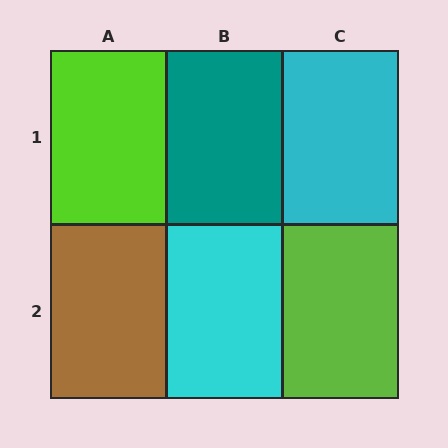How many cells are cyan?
2 cells are cyan.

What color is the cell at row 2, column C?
Lime.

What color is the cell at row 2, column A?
Brown.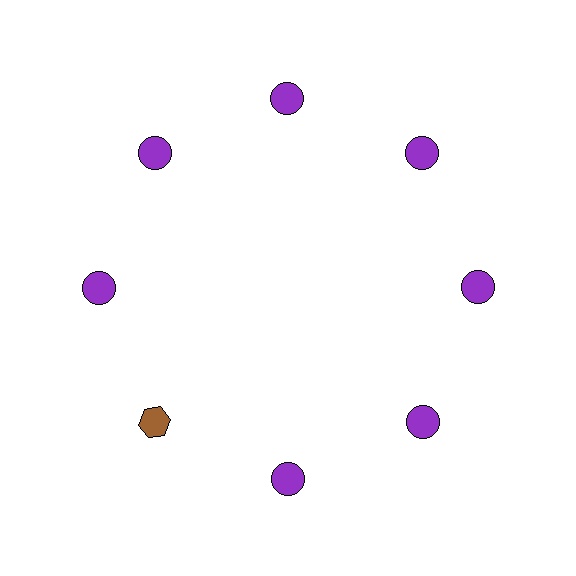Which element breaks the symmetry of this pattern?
The brown hexagon at roughly the 8 o'clock position breaks the symmetry. All other shapes are purple circles.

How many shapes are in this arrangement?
There are 8 shapes arranged in a ring pattern.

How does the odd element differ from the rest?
It differs in both color (brown instead of purple) and shape (hexagon instead of circle).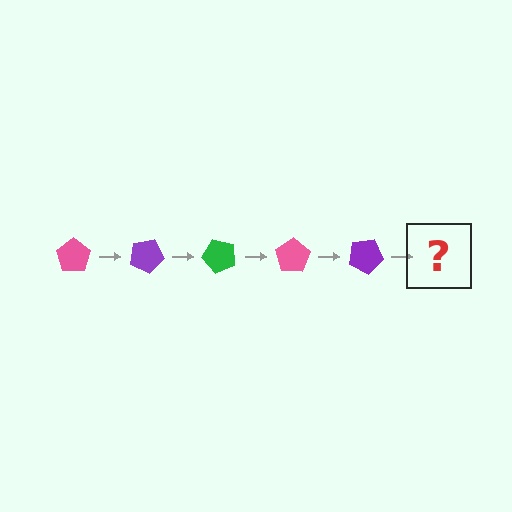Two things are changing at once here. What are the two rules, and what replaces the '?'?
The two rules are that it rotates 25 degrees each step and the color cycles through pink, purple, and green. The '?' should be a green pentagon, rotated 125 degrees from the start.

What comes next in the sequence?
The next element should be a green pentagon, rotated 125 degrees from the start.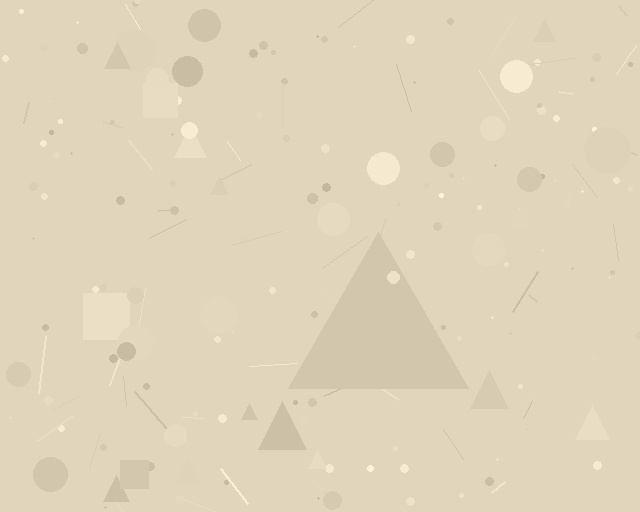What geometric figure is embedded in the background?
A triangle is embedded in the background.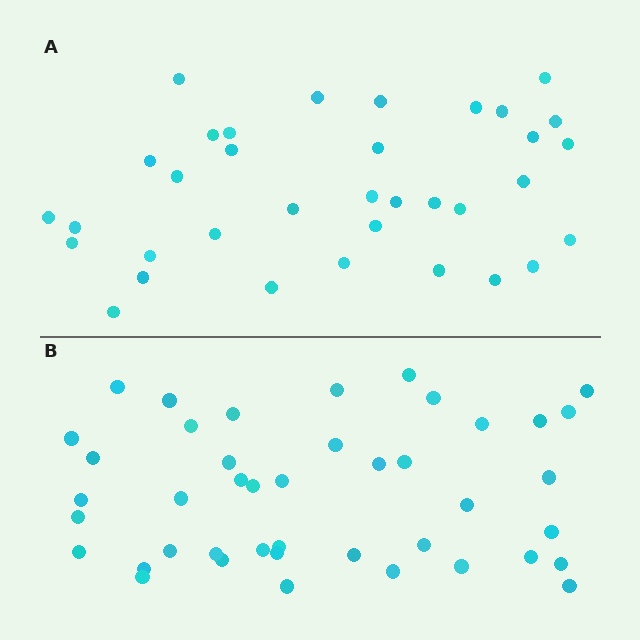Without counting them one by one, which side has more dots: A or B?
Region B (the bottom region) has more dots.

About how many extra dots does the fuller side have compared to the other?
Region B has roughly 8 or so more dots than region A.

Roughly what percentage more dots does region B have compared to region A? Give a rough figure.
About 25% more.